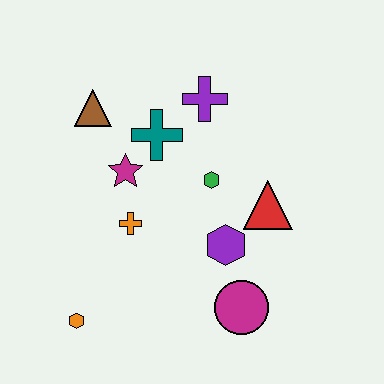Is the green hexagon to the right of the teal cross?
Yes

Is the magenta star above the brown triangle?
No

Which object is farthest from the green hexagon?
The orange hexagon is farthest from the green hexagon.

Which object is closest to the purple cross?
The teal cross is closest to the purple cross.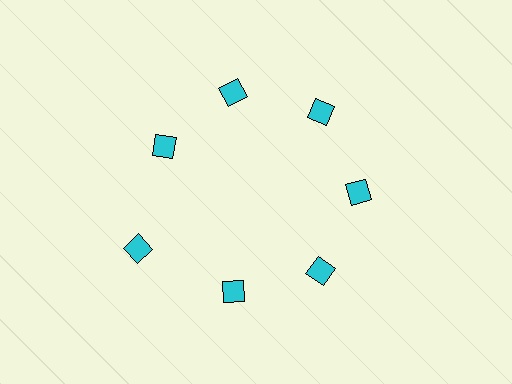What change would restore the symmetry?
The symmetry would be restored by moving it inward, back onto the ring so that all 7 diamonds sit at equal angles and equal distance from the center.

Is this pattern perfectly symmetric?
No. The 7 cyan diamonds are arranged in a ring, but one element near the 8 o'clock position is pushed outward from the center, breaking the 7-fold rotational symmetry.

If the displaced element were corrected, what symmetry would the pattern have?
It would have 7-fold rotational symmetry — the pattern would map onto itself every 51 degrees.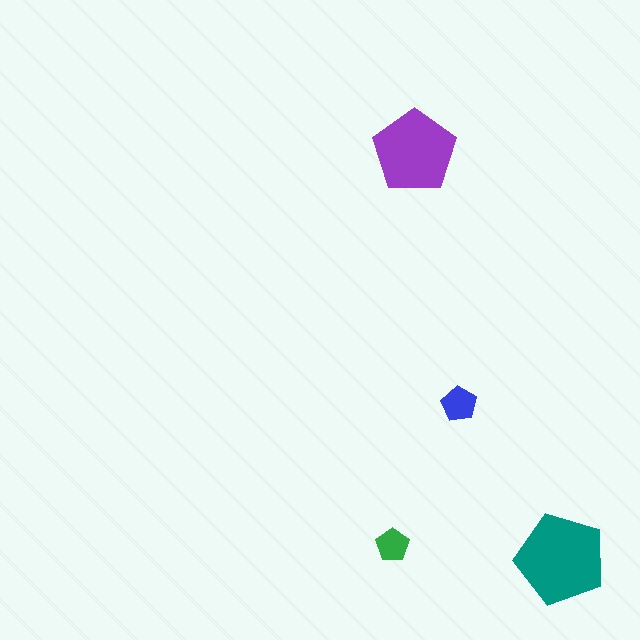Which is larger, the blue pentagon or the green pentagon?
The blue one.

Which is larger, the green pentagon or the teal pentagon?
The teal one.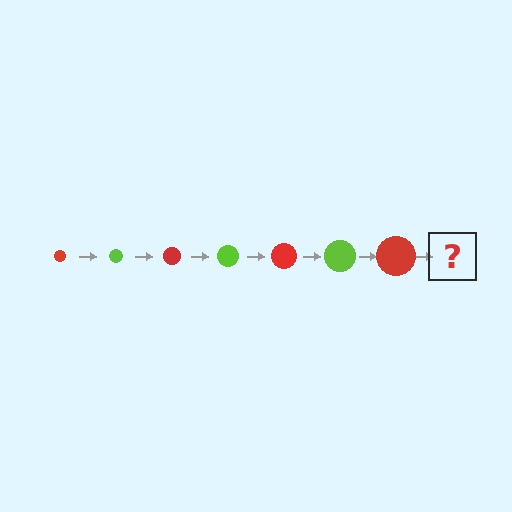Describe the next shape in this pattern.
It should be a lime circle, larger than the previous one.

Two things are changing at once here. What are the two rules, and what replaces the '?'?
The two rules are that the circle grows larger each step and the color cycles through red and lime. The '?' should be a lime circle, larger than the previous one.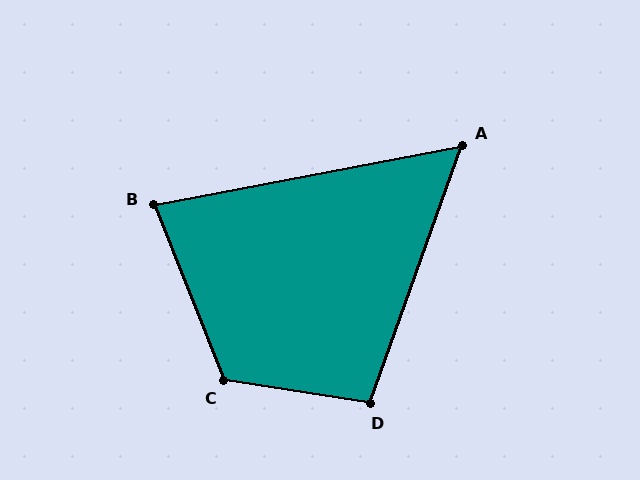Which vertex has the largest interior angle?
C, at approximately 120 degrees.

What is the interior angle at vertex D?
Approximately 101 degrees (obtuse).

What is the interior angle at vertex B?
Approximately 79 degrees (acute).